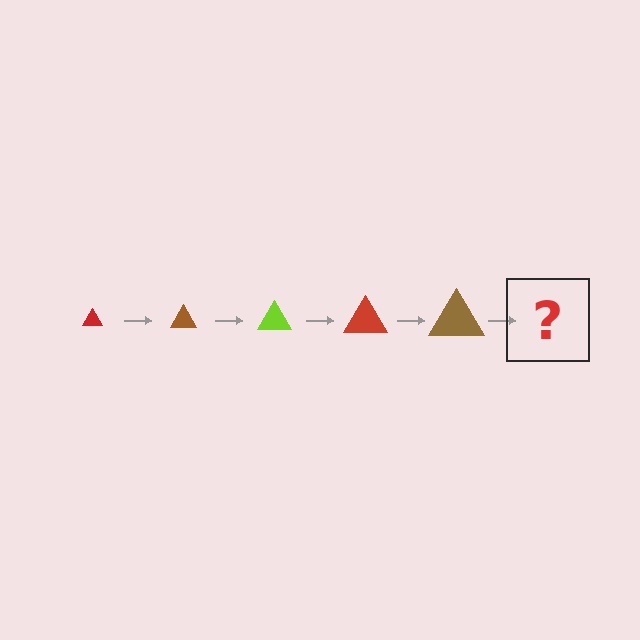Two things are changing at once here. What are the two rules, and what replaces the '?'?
The two rules are that the triangle grows larger each step and the color cycles through red, brown, and lime. The '?' should be a lime triangle, larger than the previous one.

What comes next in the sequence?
The next element should be a lime triangle, larger than the previous one.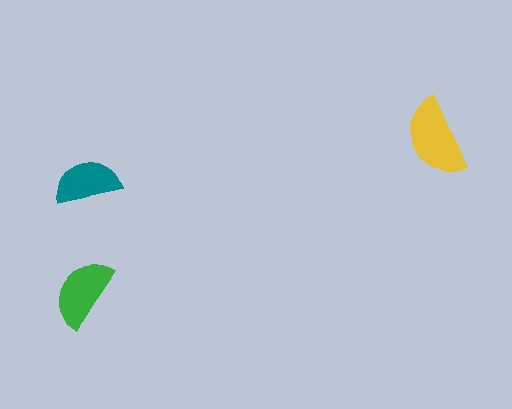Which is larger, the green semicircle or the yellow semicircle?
The yellow one.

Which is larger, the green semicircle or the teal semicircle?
The green one.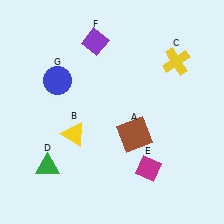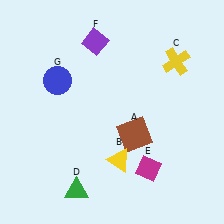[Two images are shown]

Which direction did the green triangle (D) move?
The green triangle (D) moved right.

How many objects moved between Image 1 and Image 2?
2 objects moved between the two images.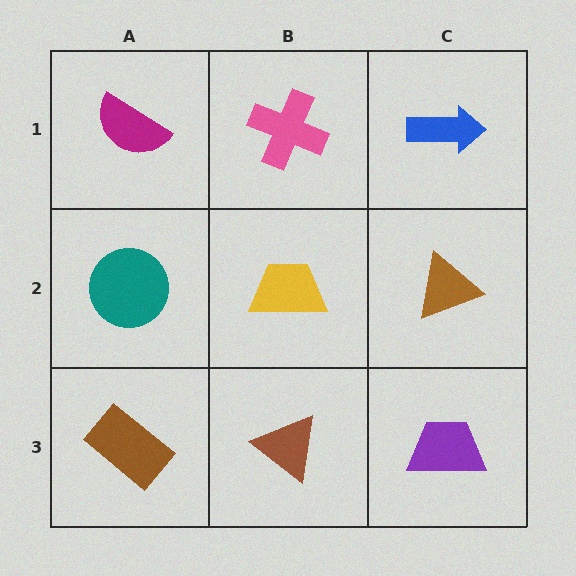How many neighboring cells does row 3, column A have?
2.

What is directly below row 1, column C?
A brown triangle.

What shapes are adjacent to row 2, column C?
A blue arrow (row 1, column C), a purple trapezoid (row 3, column C), a yellow trapezoid (row 2, column B).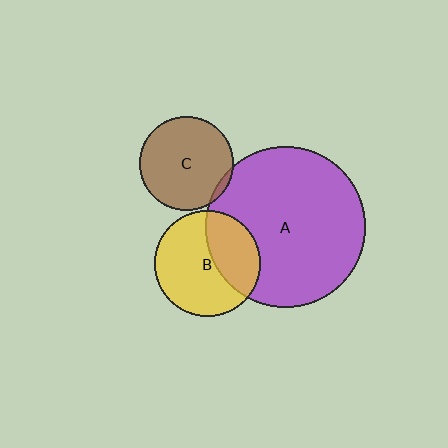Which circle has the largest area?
Circle A (purple).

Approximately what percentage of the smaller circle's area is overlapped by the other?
Approximately 5%.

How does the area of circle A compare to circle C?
Approximately 2.9 times.